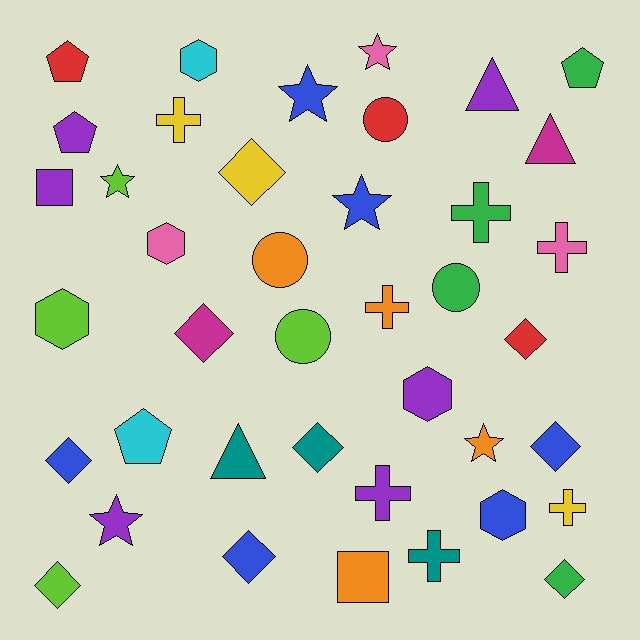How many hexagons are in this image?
There are 5 hexagons.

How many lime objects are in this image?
There are 4 lime objects.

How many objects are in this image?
There are 40 objects.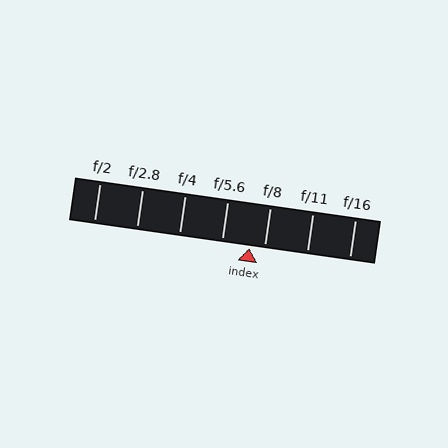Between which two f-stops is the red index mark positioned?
The index mark is between f/5.6 and f/8.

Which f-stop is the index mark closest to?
The index mark is closest to f/8.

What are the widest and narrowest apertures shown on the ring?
The widest aperture shown is f/2 and the narrowest is f/16.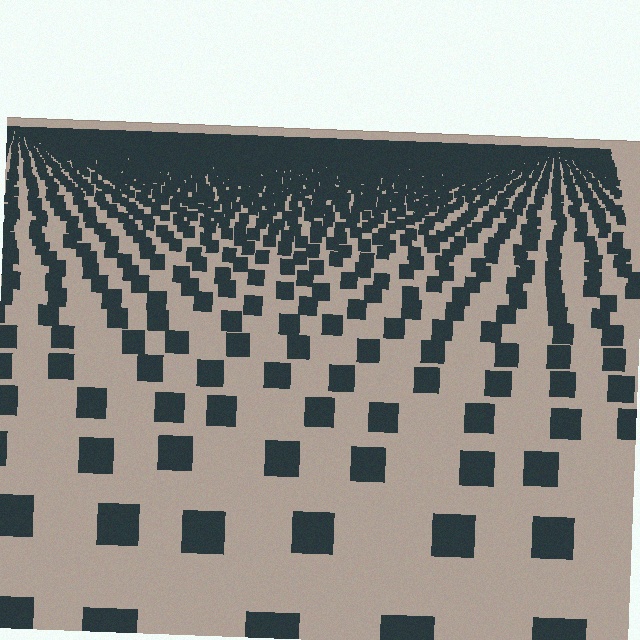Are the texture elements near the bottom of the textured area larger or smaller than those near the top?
Larger. Near the bottom, elements are closer to the viewer and appear at a bigger on-screen size.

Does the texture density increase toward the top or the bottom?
Density increases toward the top.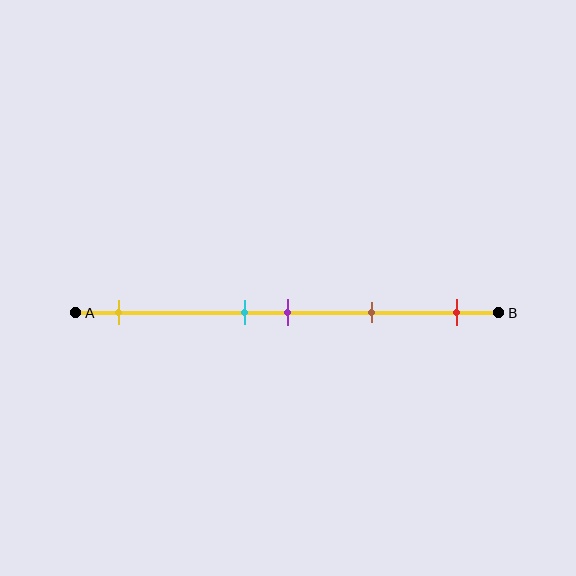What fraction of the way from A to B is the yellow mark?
The yellow mark is approximately 10% (0.1) of the way from A to B.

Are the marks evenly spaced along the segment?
No, the marks are not evenly spaced.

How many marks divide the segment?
There are 5 marks dividing the segment.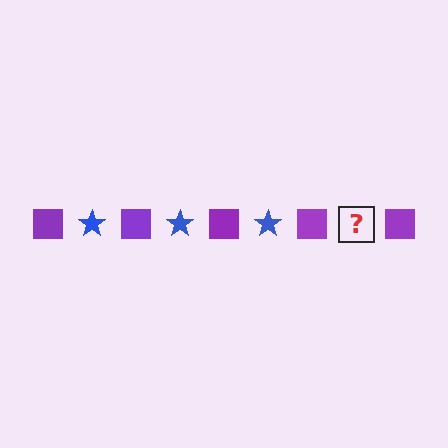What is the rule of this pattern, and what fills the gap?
The rule is that the pattern alternates between purple square and blue star. The gap should be filled with a blue star.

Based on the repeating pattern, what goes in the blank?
The blank should be a blue star.